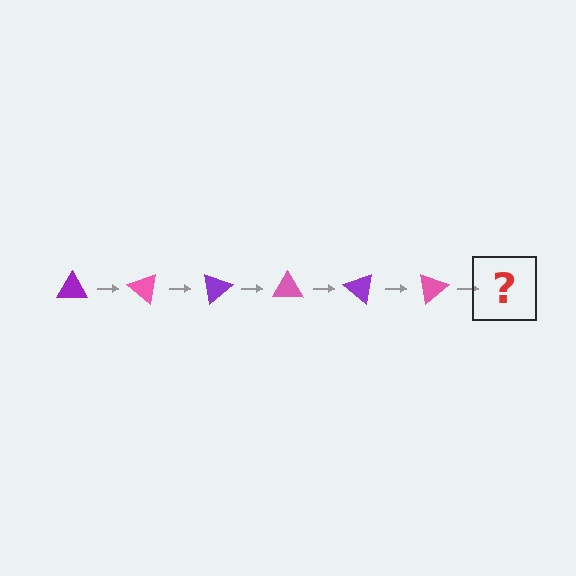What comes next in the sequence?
The next element should be a purple triangle, rotated 240 degrees from the start.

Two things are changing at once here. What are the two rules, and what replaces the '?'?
The two rules are that it rotates 40 degrees each step and the color cycles through purple and pink. The '?' should be a purple triangle, rotated 240 degrees from the start.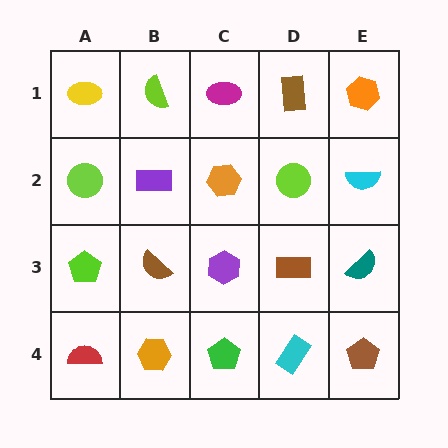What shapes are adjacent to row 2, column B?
A lime semicircle (row 1, column B), a brown semicircle (row 3, column B), a lime circle (row 2, column A), an orange hexagon (row 2, column C).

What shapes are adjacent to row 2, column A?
A yellow ellipse (row 1, column A), a lime pentagon (row 3, column A), a purple rectangle (row 2, column B).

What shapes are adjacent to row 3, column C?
An orange hexagon (row 2, column C), a green pentagon (row 4, column C), a brown semicircle (row 3, column B), a brown rectangle (row 3, column D).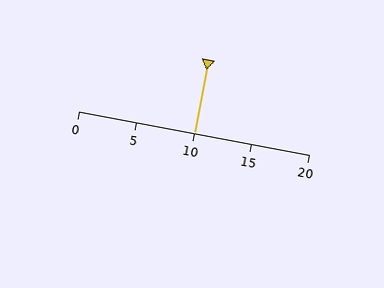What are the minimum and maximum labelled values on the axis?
The axis runs from 0 to 20.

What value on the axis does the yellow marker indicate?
The marker indicates approximately 10.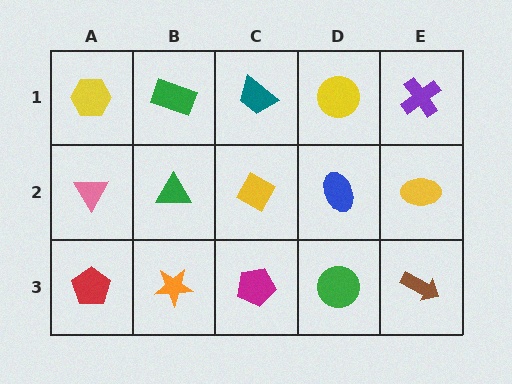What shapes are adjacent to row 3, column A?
A pink triangle (row 2, column A), an orange star (row 3, column B).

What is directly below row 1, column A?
A pink triangle.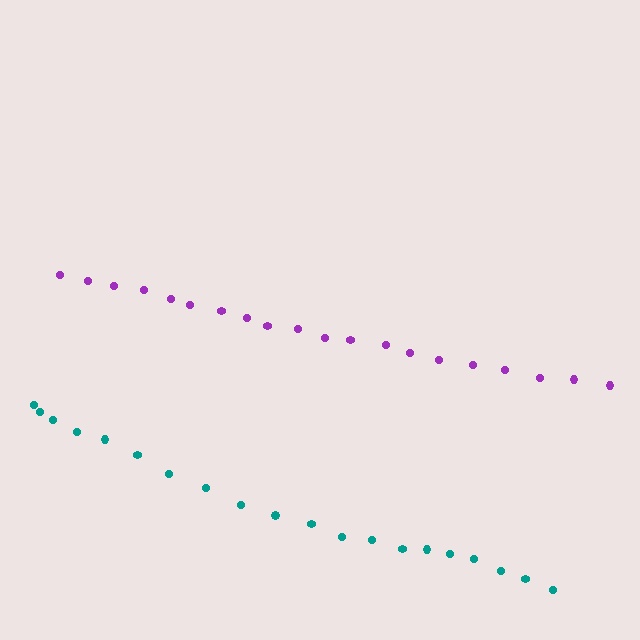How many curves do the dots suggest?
There are 2 distinct paths.